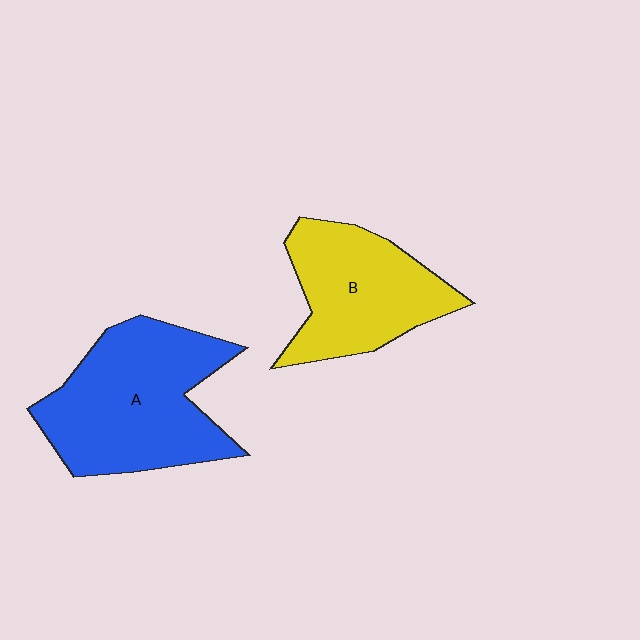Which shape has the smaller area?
Shape B (yellow).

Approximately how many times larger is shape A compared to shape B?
Approximately 1.3 times.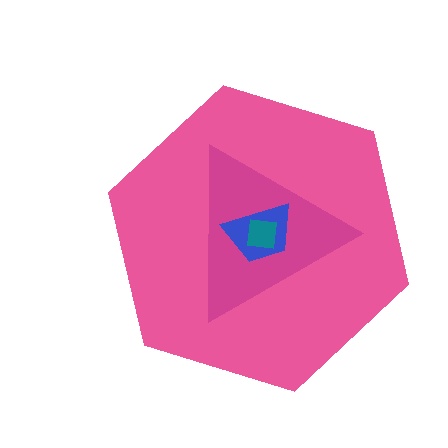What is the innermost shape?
The teal square.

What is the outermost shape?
The pink hexagon.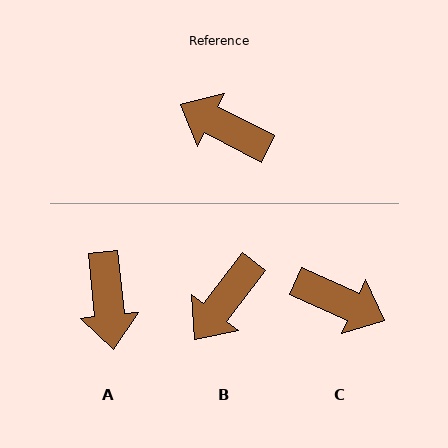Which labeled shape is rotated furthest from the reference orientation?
C, about 177 degrees away.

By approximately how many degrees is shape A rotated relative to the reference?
Approximately 123 degrees counter-clockwise.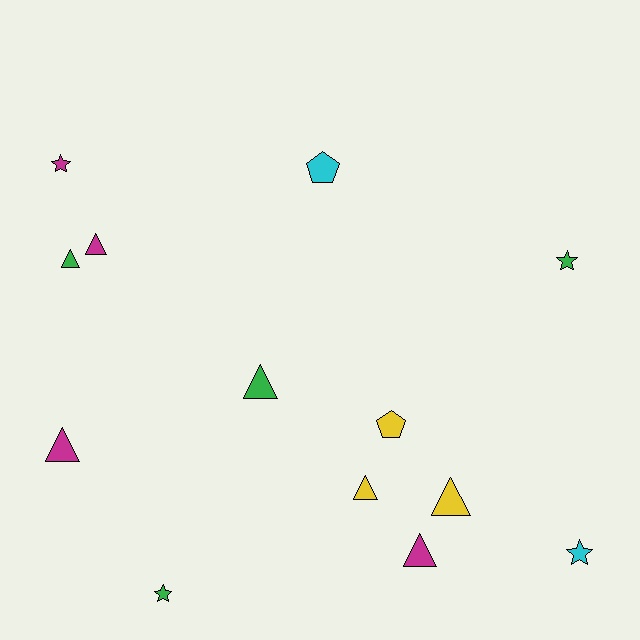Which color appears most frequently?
Green, with 4 objects.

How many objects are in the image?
There are 13 objects.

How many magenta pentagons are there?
There are no magenta pentagons.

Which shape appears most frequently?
Triangle, with 7 objects.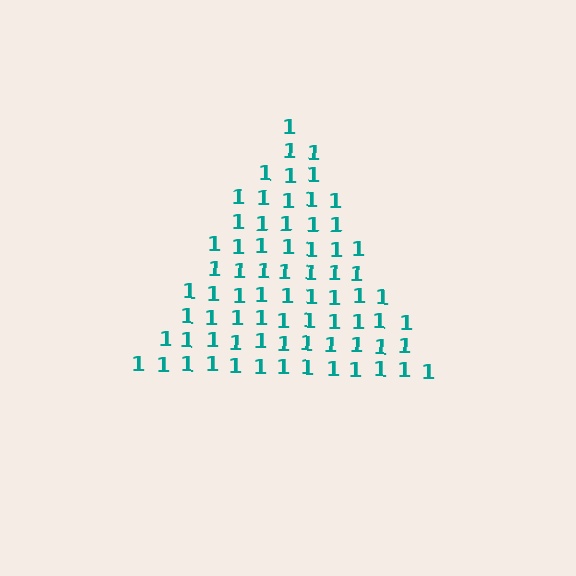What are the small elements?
The small elements are digit 1's.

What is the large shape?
The large shape is a triangle.